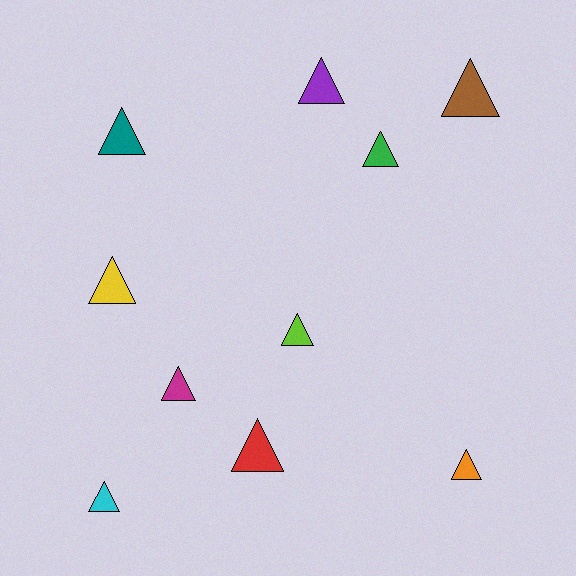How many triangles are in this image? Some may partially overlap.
There are 10 triangles.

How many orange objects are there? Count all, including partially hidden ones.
There is 1 orange object.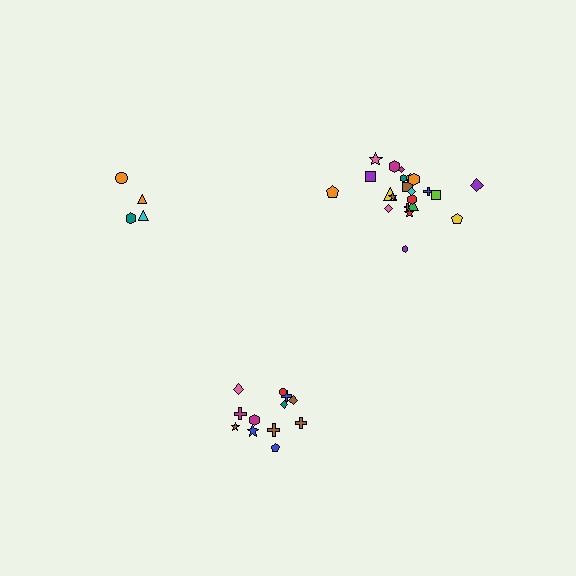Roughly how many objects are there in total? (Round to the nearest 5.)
Roughly 40 objects in total.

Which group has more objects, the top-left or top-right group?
The top-right group.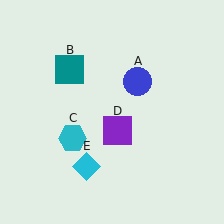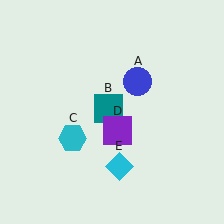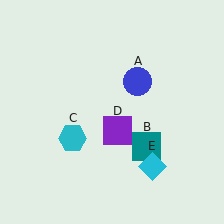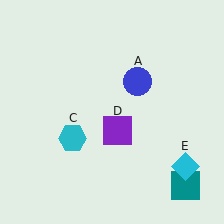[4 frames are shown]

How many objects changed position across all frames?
2 objects changed position: teal square (object B), cyan diamond (object E).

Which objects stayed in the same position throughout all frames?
Blue circle (object A) and cyan hexagon (object C) and purple square (object D) remained stationary.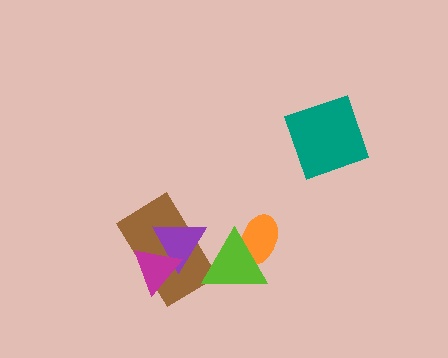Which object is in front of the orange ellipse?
The lime triangle is in front of the orange ellipse.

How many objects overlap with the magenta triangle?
2 objects overlap with the magenta triangle.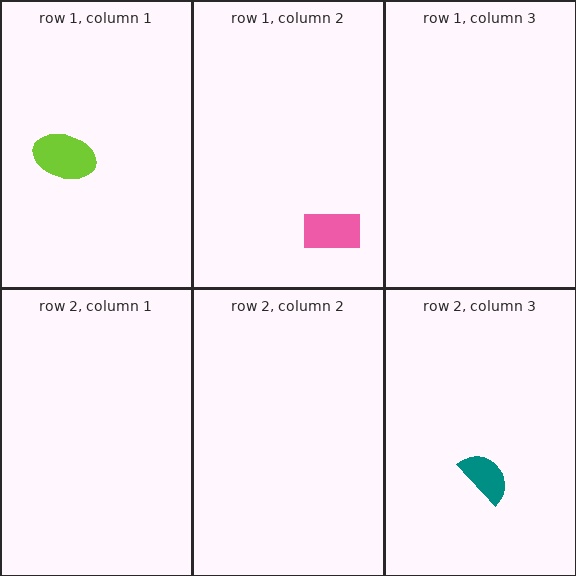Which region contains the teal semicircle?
The row 2, column 3 region.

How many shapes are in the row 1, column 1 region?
1.